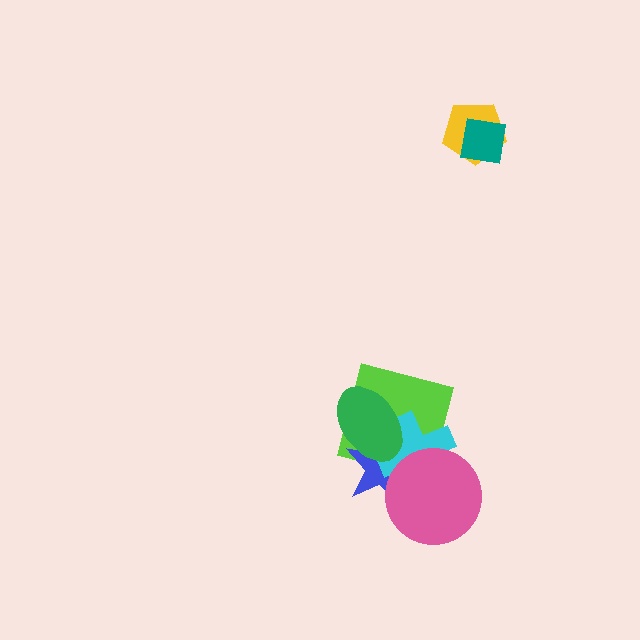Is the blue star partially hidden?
Yes, it is partially covered by another shape.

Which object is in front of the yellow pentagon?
The teal square is in front of the yellow pentagon.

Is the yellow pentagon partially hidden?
Yes, it is partially covered by another shape.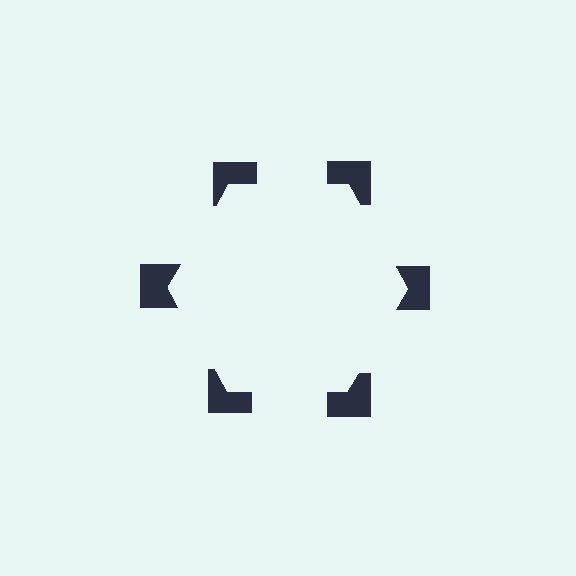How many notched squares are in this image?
There are 6 — one at each vertex of the illusory hexagon.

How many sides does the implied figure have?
6 sides.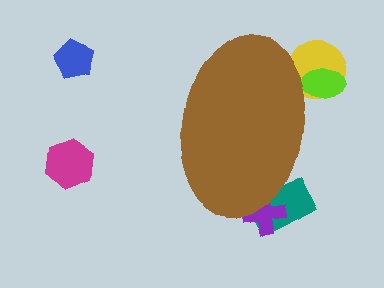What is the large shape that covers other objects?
A brown ellipse.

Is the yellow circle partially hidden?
Yes, the yellow circle is partially hidden behind the brown ellipse.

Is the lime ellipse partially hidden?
Yes, the lime ellipse is partially hidden behind the brown ellipse.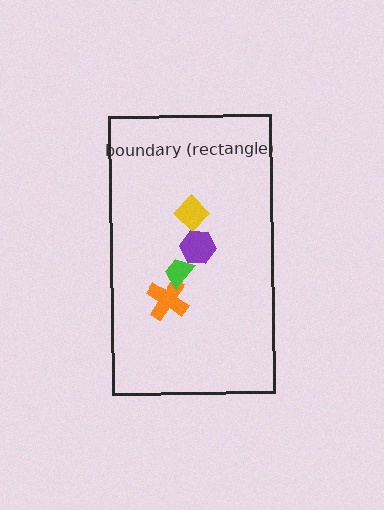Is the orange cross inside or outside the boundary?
Inside.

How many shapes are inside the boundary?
4 inside, 0 outside.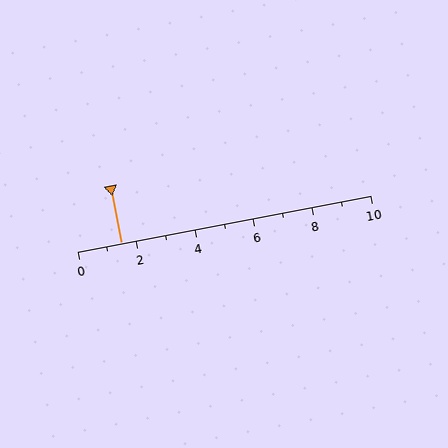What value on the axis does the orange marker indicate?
The marker indicates approximately 1.5.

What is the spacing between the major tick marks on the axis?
The major ticks are spaced 2 apart.